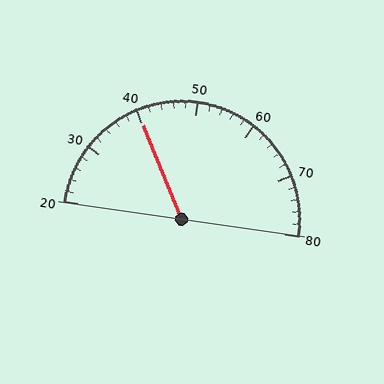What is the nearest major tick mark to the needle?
The nearest major tick mark is 40.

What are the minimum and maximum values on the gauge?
The gauge ranges from 20 to 80.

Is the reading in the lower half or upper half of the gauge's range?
The reading is in the lower half of the range (20 to 80).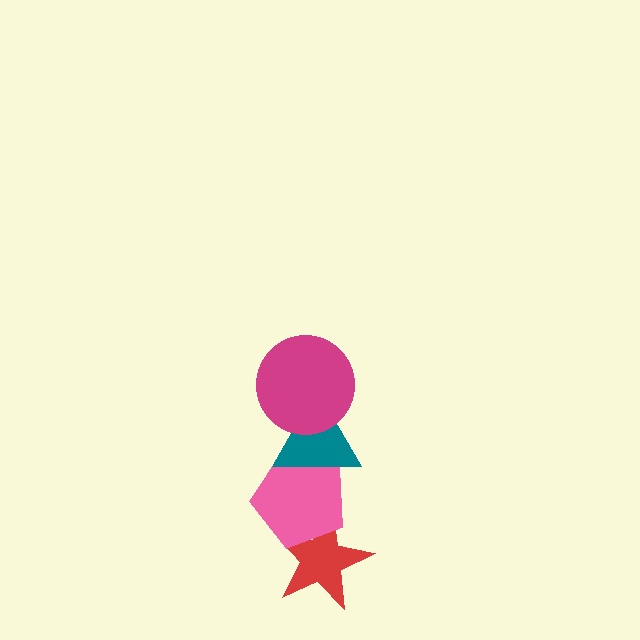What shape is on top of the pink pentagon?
The teal triangle is on top of the pink pentagon.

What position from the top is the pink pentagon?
The pink pentagon is 3rd from the top.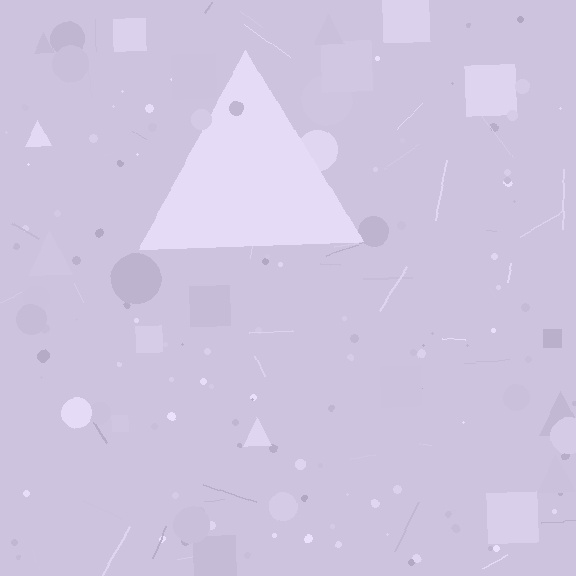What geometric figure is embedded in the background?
A triangle is embedded in the background.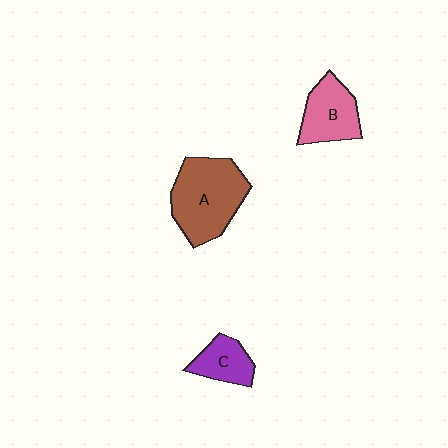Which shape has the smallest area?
Shape C (purple).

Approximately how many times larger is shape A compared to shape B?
Approximately 1.6 times.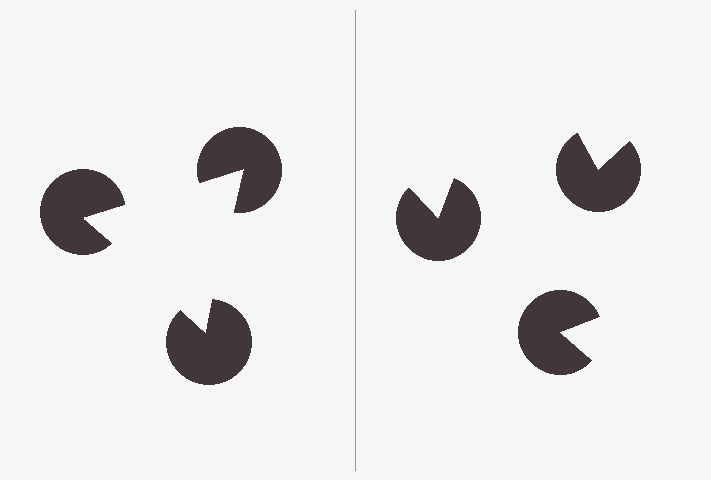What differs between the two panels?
The pac-man discs are positioned identically on both sides; only the wedge orientations differ. On the left they align to a triangle; on the right they are misaligned.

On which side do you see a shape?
An illusory triangle appears on the left side. On the right side the wedge cuts are rotated, so no coherent shape forms.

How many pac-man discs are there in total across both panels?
6 — 3 on each side.